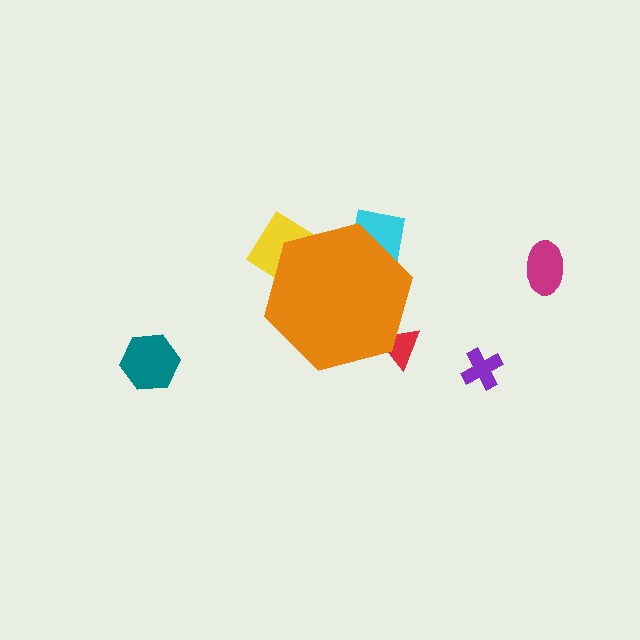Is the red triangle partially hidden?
Yes, the red triangle is partially hidden behind the orange hexagon.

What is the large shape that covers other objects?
An orange hexagon.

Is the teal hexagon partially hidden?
No, the teal hexagon is fully visible.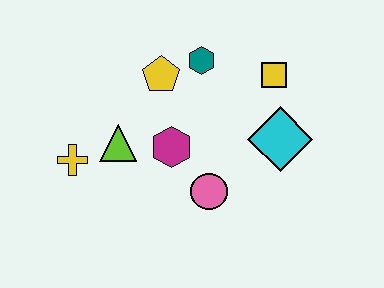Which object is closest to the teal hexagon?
The yellow pentagon is closest to the teal hexagon.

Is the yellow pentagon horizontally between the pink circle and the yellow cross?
Yes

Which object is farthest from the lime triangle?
The yellow square is farthest from the lime triangle.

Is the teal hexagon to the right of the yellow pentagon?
Yes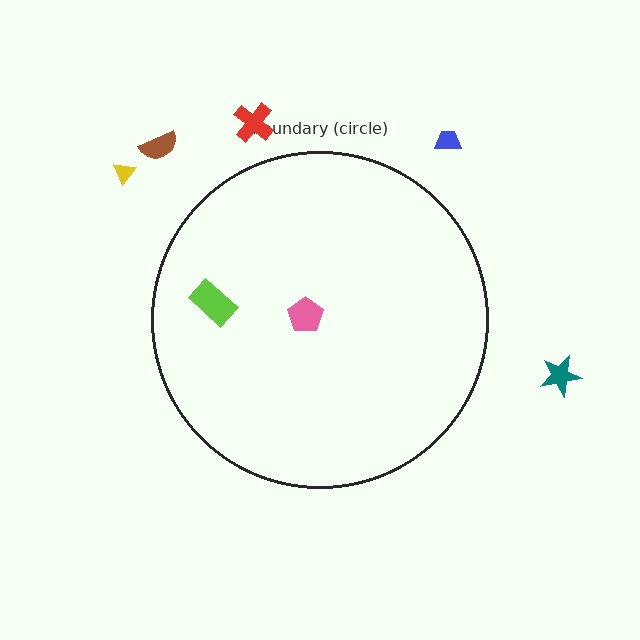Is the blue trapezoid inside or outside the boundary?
Outside.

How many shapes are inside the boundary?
2 inside, 5 outside.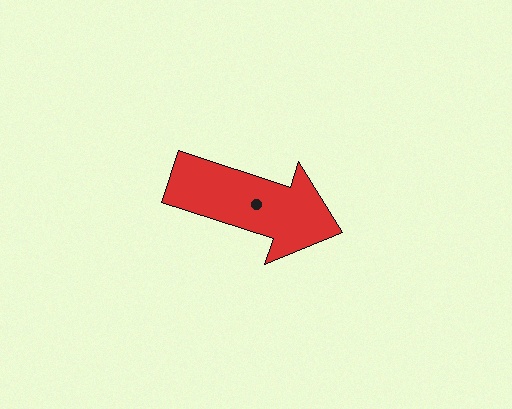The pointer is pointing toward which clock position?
Roughly 4 o'clock.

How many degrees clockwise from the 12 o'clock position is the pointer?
Approximately 108 degrees.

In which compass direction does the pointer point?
East.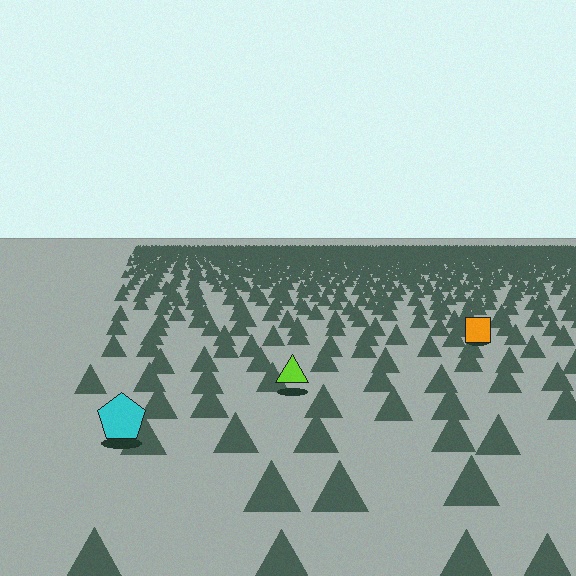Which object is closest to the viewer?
The cyan pentagon is closest. The texture marks near it are larger and more spread out.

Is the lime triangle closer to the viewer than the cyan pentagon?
No. The cyan pentagon is closer — you can tell from the texture gradient: the ground texture is coarser near it.